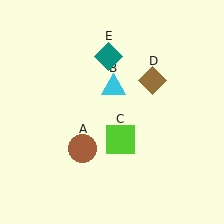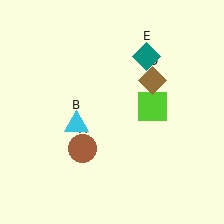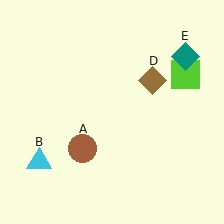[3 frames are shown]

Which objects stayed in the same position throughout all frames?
Brown circle (object A) and brown diamond (object D) remained stationary.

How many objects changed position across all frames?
3 objects changed position: cyan triangle (object B), lime square (object C), teal diamond (object E).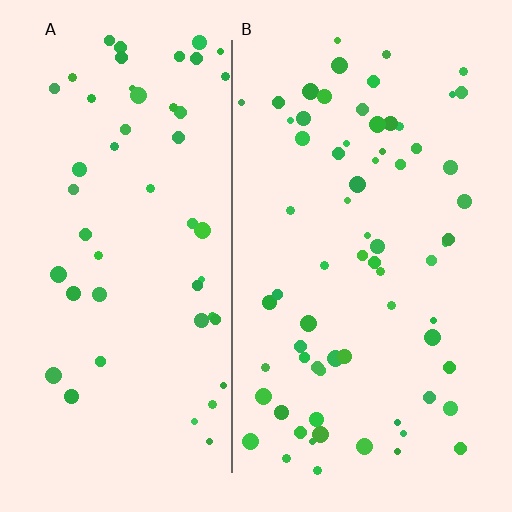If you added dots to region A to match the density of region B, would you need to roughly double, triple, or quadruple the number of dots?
Approximately double.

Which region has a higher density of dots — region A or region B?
B (the right).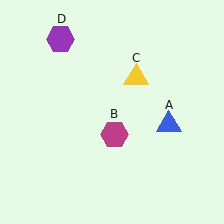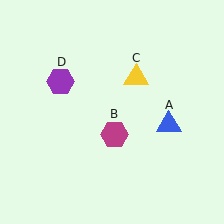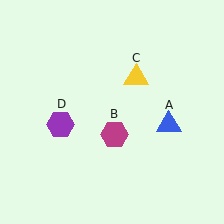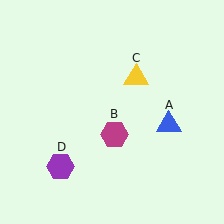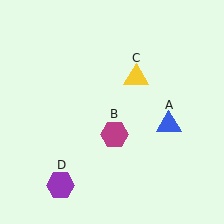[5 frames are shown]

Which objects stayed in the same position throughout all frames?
Blue triangle (object A) and magenta hexagon (object B) and yellow triangle (object C) remained stationary.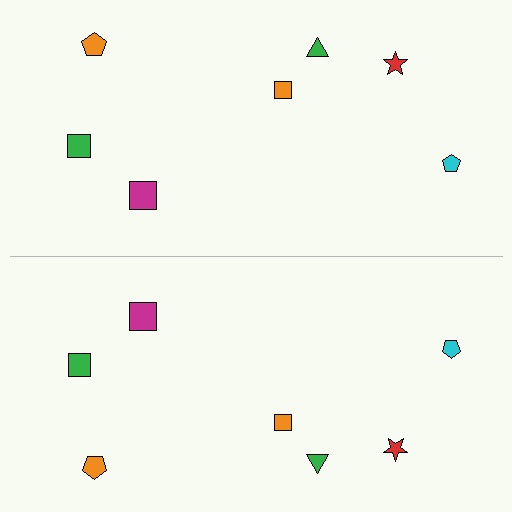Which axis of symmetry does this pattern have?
The pattern has a horizontal axis of symmetry running through the center of the image.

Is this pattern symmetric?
Yes, this pattern has bilateral (reflection) symmetry.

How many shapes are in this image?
There are 14 shapes in this image.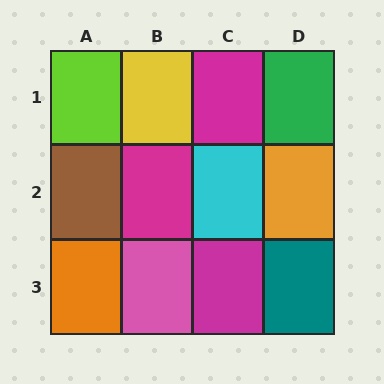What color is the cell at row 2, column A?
Brown.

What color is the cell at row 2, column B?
Magenta.